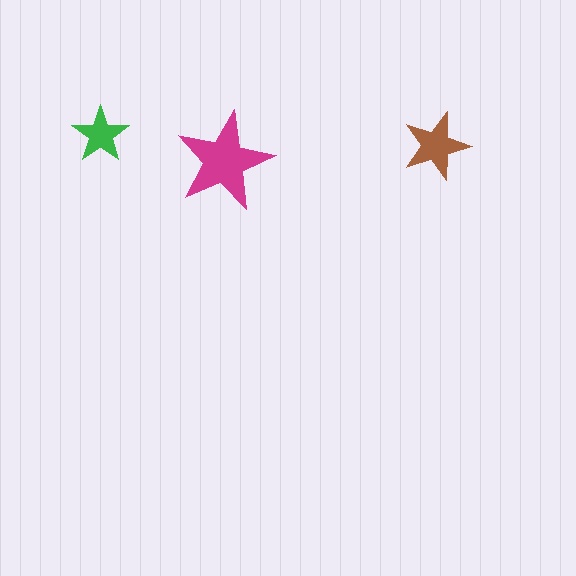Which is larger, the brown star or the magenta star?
The magenta one.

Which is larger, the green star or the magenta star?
The magenta one.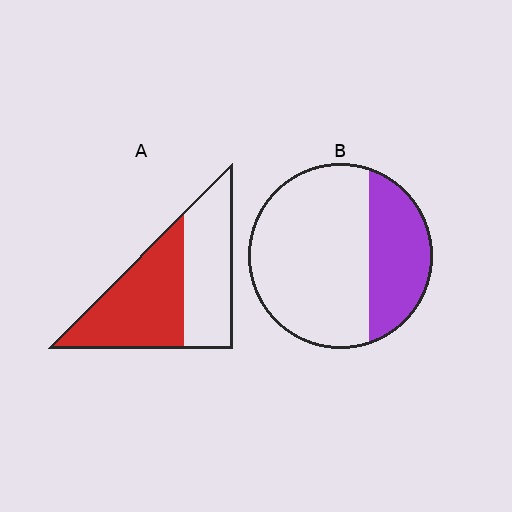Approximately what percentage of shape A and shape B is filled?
A is approximately 55% and B is approximately 30%.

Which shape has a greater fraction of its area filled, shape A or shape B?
Shape A.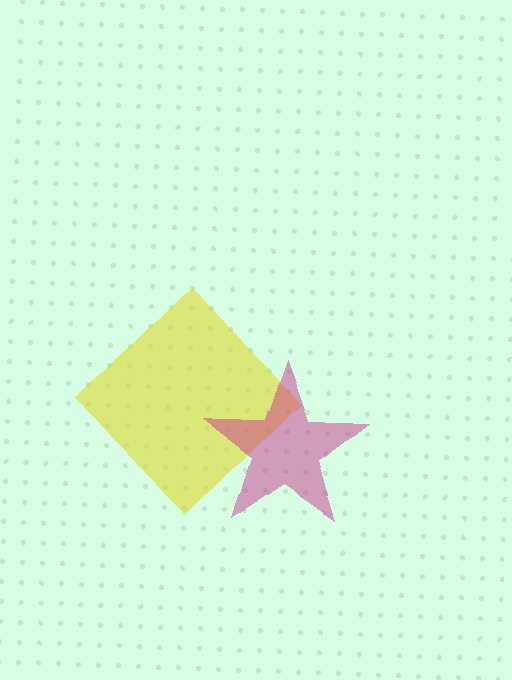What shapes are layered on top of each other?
The layered shapes are: a yellow diamond, a magenta star.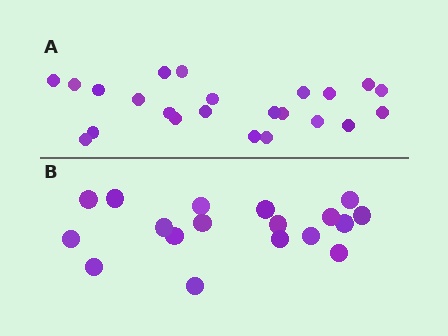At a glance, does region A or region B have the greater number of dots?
Region A (the top region) has more dots.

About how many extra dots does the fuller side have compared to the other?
Region A has about 5 more dots than region B.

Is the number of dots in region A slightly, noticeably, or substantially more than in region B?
Region A has noticeably more, but not dramatically so. The ratio is roughly 1.3 to 1.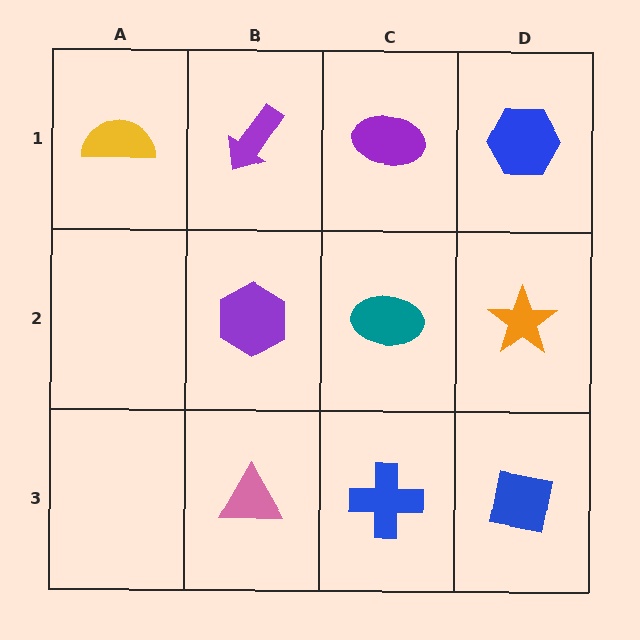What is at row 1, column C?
A purple ellipse.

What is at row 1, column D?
A blue hexagon.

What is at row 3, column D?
A blue square.